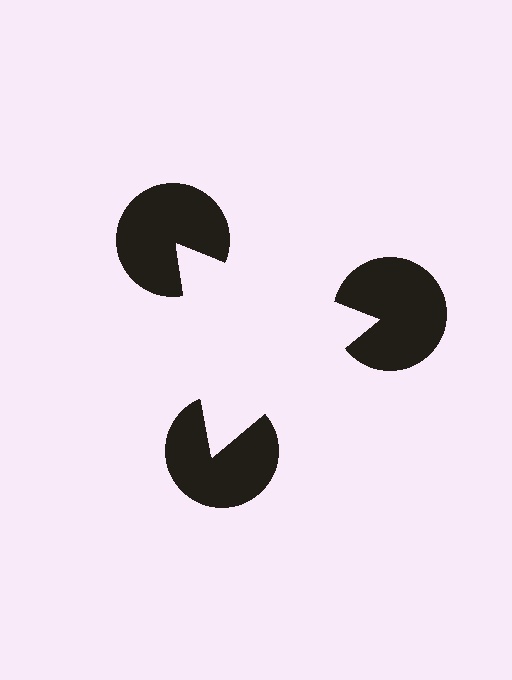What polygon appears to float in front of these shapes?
An illusory triangle — its edges are inferred from the aligned wedge cuts in the pac-man discs, not physically drawn.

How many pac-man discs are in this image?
There are 3 — one at each vertex of the illusory triangle.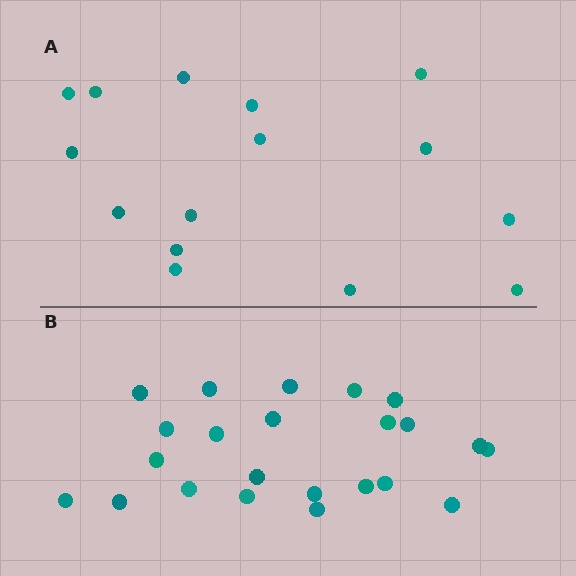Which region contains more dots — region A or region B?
Region B (the bottom region) has more dots.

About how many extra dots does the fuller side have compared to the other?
Region B has roughly 8 or so more dots than region A.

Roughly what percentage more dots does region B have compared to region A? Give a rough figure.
About 55% more.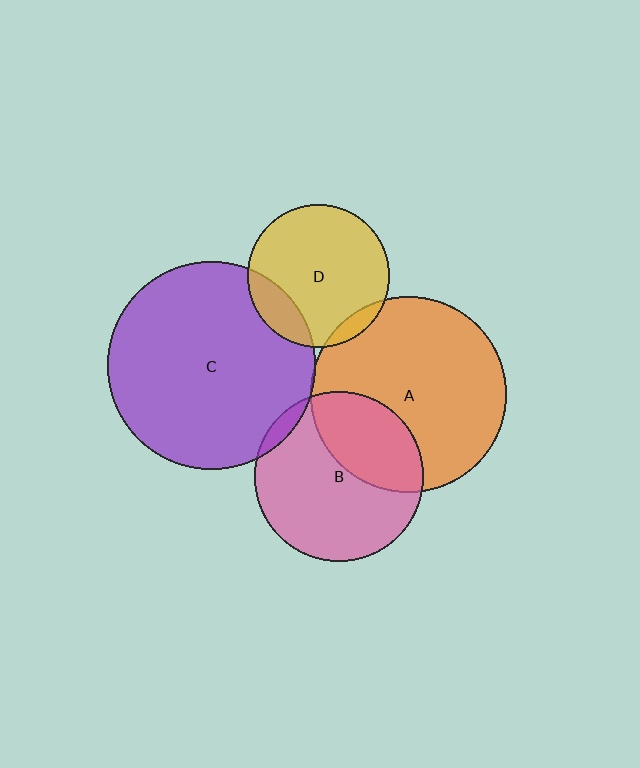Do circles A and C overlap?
Yes.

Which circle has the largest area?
Circle C (purple).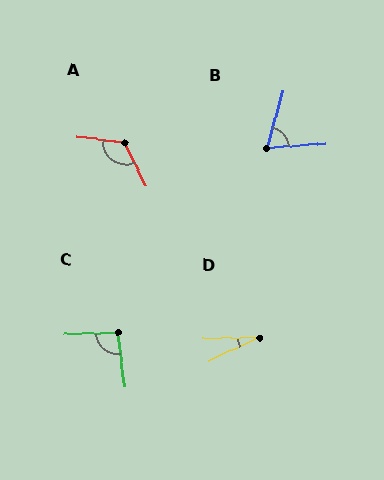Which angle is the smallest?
D, at approximately 23 degrees.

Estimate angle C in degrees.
Approximately 95 degrees.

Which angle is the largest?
A, at approximately 124 degrees.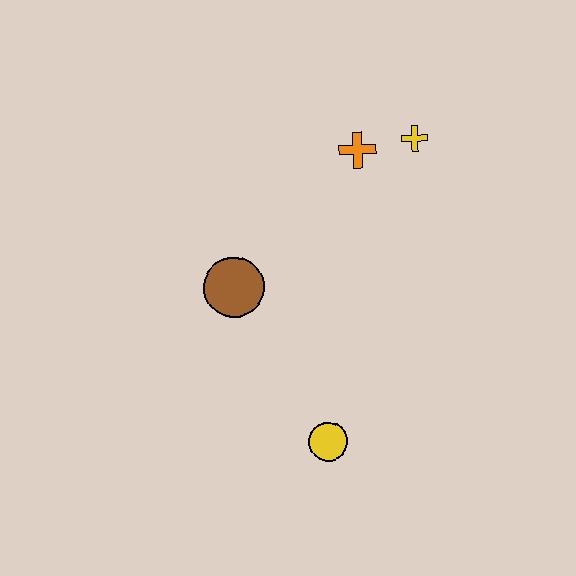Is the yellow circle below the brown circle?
Yes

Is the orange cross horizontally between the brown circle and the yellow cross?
Yes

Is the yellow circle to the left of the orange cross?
Yes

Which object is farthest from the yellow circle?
The yellow cross is farthest from the yellow circle.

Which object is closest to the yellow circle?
The brown circle is closest to the yellow circle.